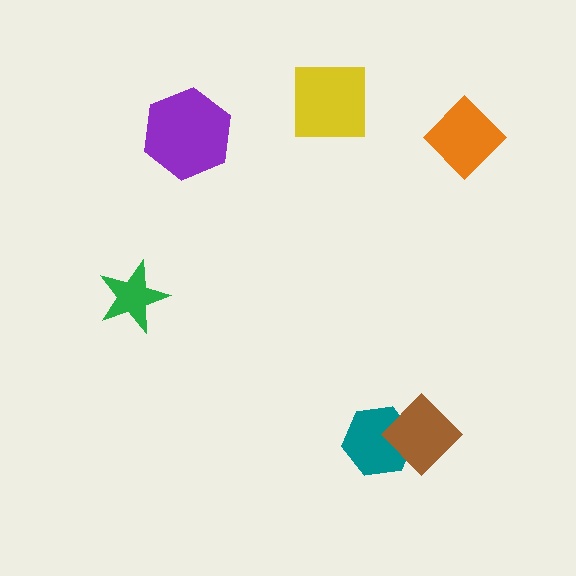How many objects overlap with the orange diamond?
0 objects overlap with the orange diamond.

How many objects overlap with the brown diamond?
1 object overlaps with the brown diamond.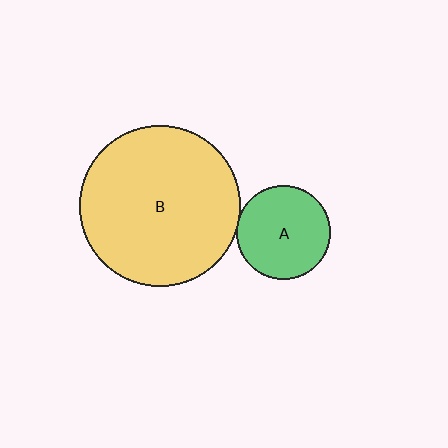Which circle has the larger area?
Circle B (yellow).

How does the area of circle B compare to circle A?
Approximately 2.9 times.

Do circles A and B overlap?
Yes.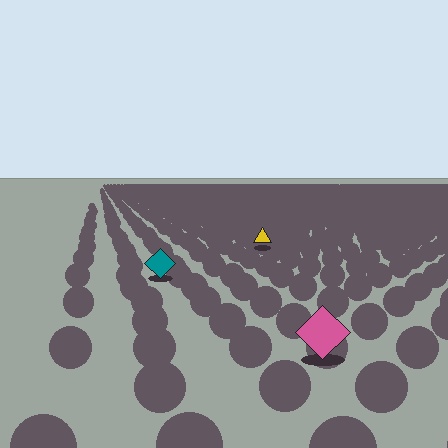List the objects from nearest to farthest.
From nearest to farthest: the pink diamond, the teal diamond, the yellow triangle.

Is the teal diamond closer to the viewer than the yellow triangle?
Yes. The teal diamond is closer — you can tell from the texture gradient: the ground texture is coarser near it.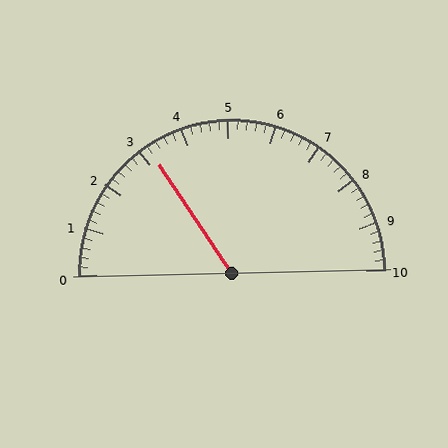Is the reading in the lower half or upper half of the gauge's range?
The reading is in the lower half of the range (0 to 10).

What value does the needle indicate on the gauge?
The needle indicates approximately 3.2.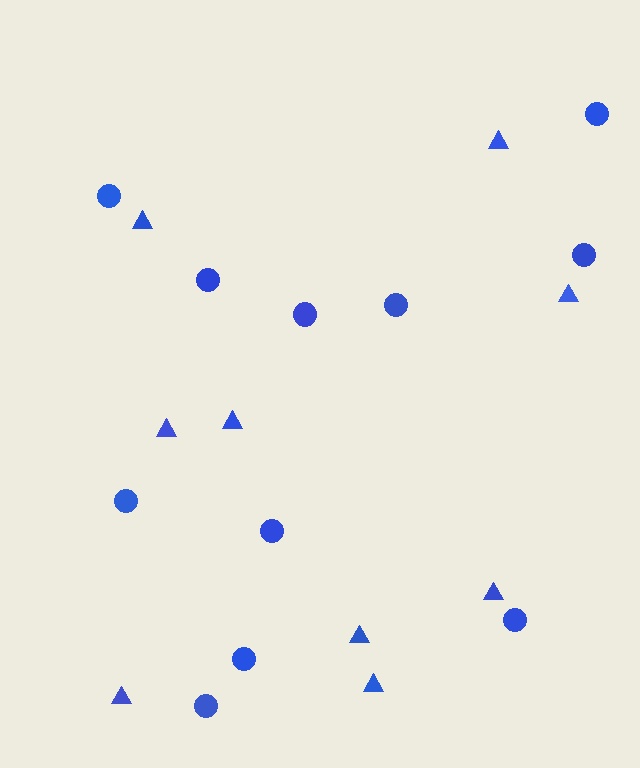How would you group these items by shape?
There are 2 groups: one group of triangles (9) and one group of circles (11).